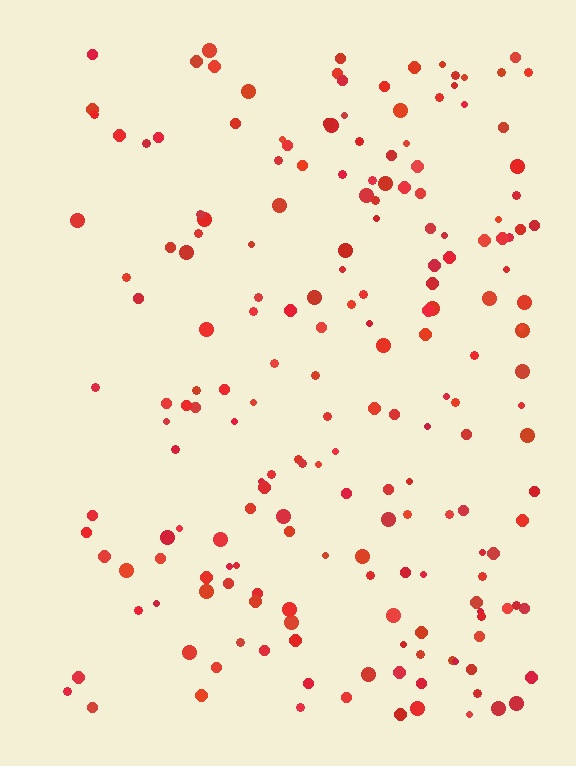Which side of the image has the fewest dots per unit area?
The left.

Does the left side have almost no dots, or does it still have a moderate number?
Still a moderate number, just noticeably fewer than the right.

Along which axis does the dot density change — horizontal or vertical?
Horizontal.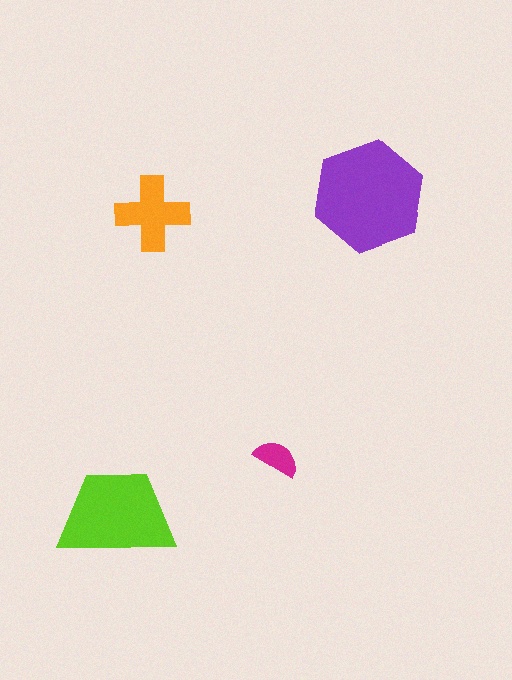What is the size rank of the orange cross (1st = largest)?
3rd.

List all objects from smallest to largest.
The magenta semicircle, the orange cross, the lime trapezoid, the purple hexagon.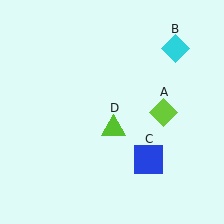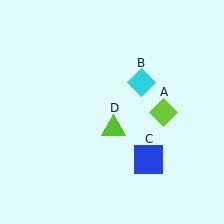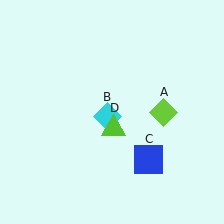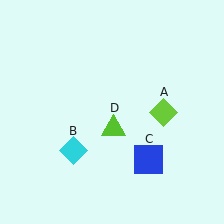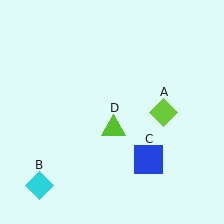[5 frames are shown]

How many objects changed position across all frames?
1 object changed position: cyan diamond (object B).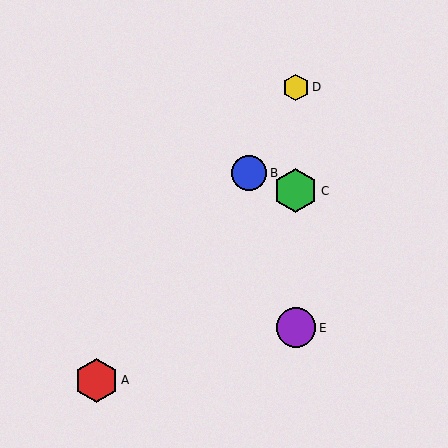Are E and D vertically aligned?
Yes, both are at x≈296.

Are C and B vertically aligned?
No, C is at x≈296 and B is at x≈249.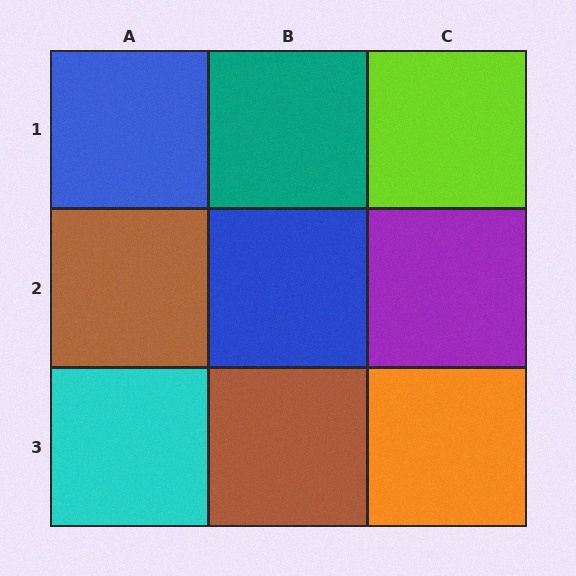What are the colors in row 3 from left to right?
Cyan, brown, orange.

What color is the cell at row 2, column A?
Brown.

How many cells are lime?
1 cell is lime.